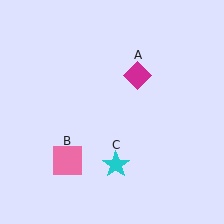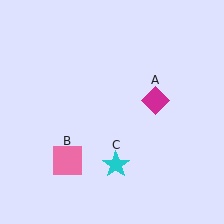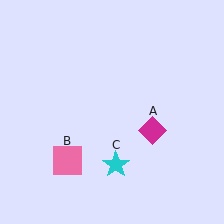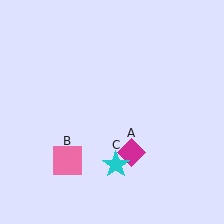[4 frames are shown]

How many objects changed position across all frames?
1 object changed position: magenta diamond (object A).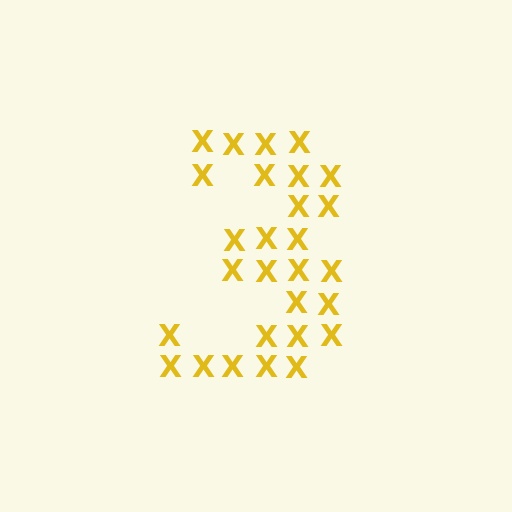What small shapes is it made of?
It is made of small letter X's.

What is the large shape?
The large shape is the digit 3.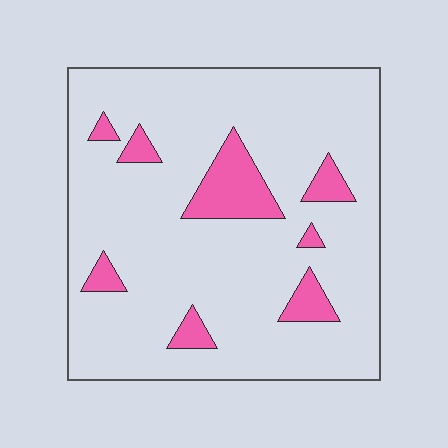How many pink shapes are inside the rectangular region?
8.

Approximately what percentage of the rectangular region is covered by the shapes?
Approximately 15%.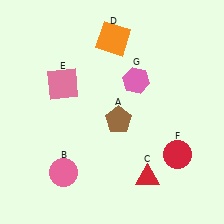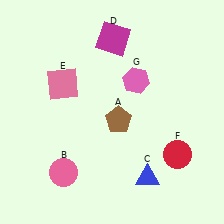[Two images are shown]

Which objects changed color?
C changed from red to blue. D changed from orange to magenta.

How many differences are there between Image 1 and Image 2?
There are 2 differences between the two images.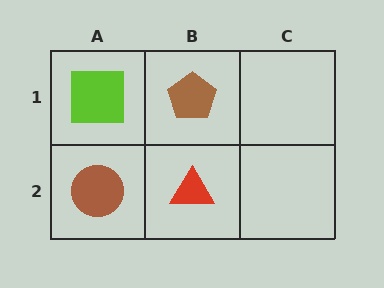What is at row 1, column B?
A brown pentagon.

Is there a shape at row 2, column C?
No, that cell is empty.